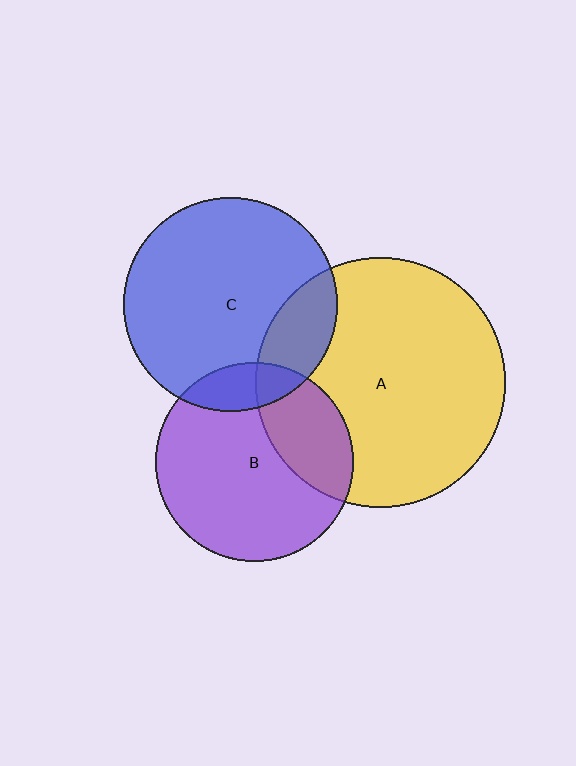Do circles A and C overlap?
Yes.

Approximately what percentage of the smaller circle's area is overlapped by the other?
Approximately 20%.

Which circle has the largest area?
Circle A (yellow).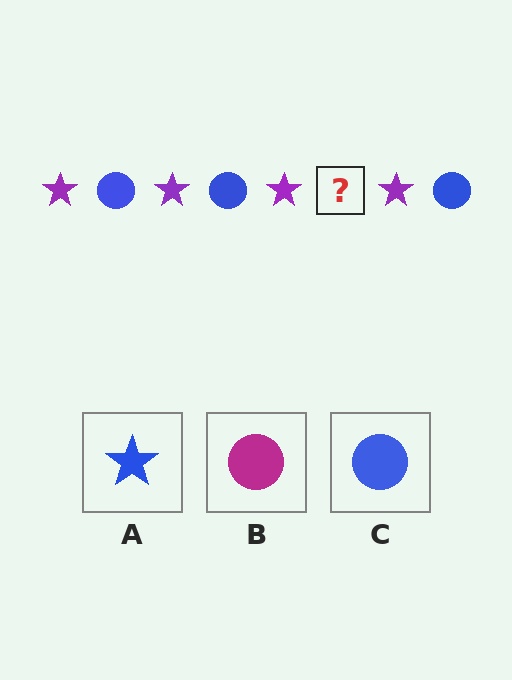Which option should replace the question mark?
Option C.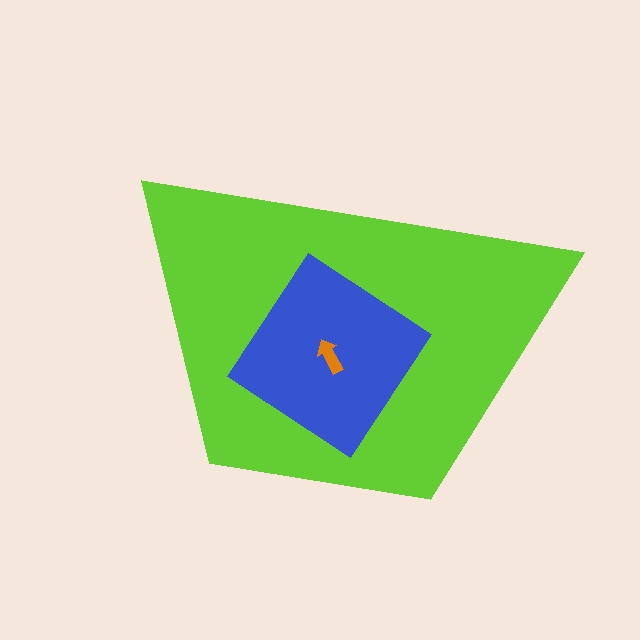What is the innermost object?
The orange arrow.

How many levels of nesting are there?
3.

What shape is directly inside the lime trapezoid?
The blue diamond.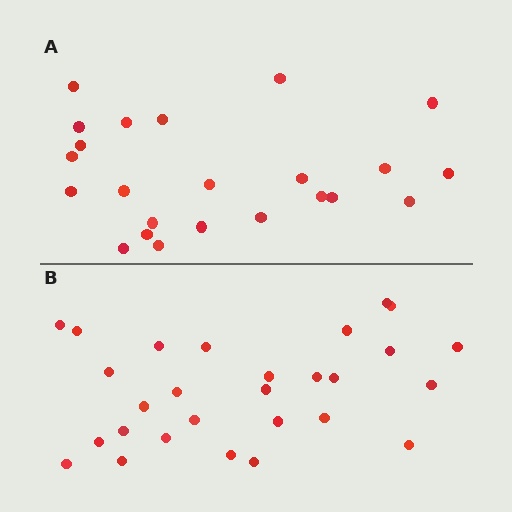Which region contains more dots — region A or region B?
Region B (the bottom region) has more dots.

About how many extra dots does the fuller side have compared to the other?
Region B has about 5 more dots than region A.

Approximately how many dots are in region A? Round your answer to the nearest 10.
About 20 dots. (The exact count is 23, which rounds to 20.)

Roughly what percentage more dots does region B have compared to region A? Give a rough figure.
About 20% more.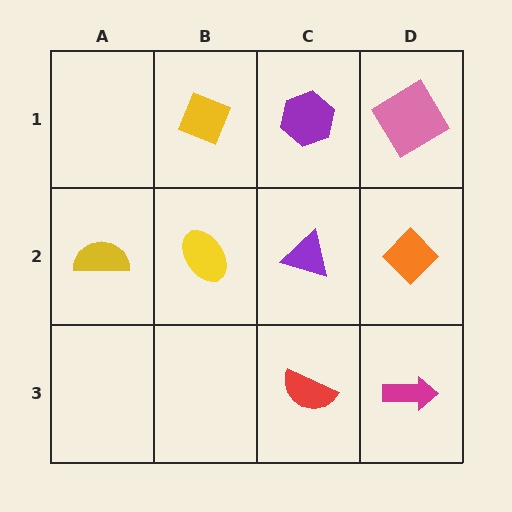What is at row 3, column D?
A magenta arrow.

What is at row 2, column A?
A yellow semicircle.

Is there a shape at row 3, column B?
No, that cell is empty.